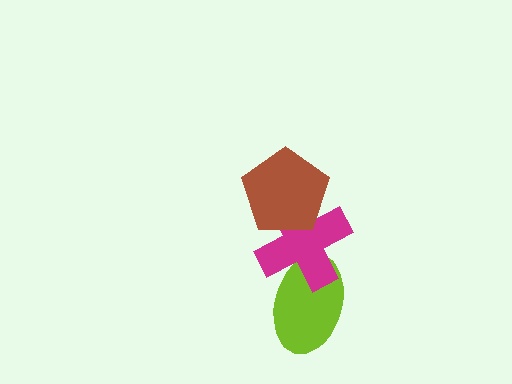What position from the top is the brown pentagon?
The brown pentagon is 1st from the top.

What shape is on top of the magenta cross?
The brown pentagon is on top of the magenta cross.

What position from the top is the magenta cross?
The magenta cross is 2nd from the top.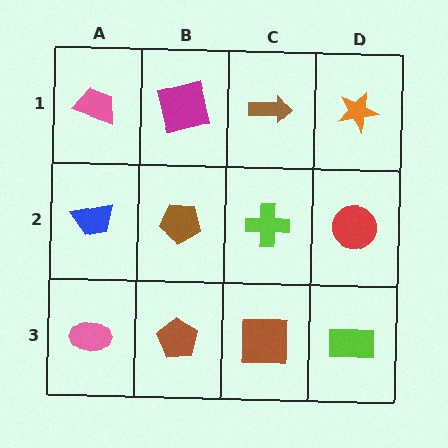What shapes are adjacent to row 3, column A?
A blue trapezoid (row 2, column A), a brown pentagon (row 3, column B).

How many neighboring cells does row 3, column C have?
3.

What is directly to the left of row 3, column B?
A pink ellipse.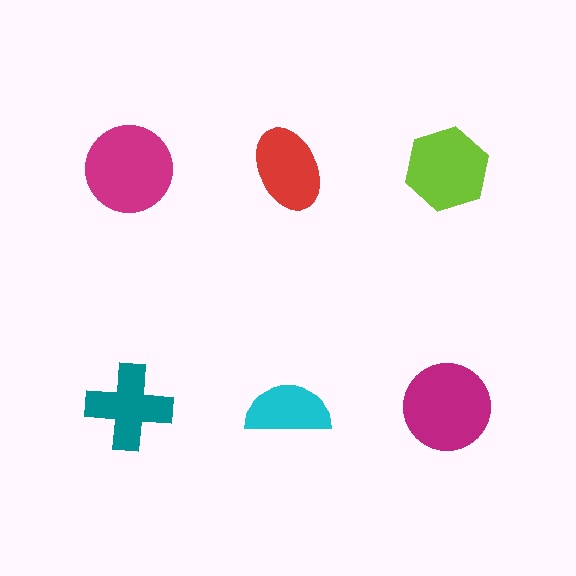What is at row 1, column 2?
A red ellipse.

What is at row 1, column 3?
A lime hexagon.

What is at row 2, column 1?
A teal cross.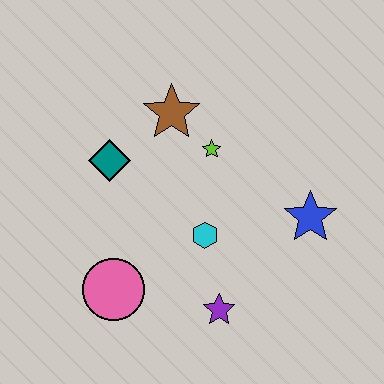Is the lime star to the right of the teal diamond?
Yes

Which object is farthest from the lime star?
The pink circle is farthest from the lime star.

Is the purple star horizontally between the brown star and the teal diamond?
No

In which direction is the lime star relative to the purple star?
The lime star is above the purple star.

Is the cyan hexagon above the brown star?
No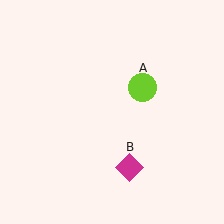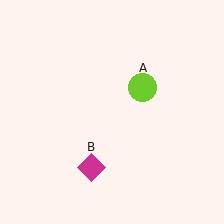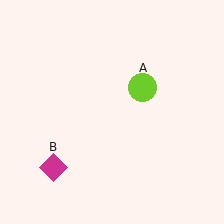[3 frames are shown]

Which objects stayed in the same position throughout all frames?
Lime circle (object A) remained stationary.